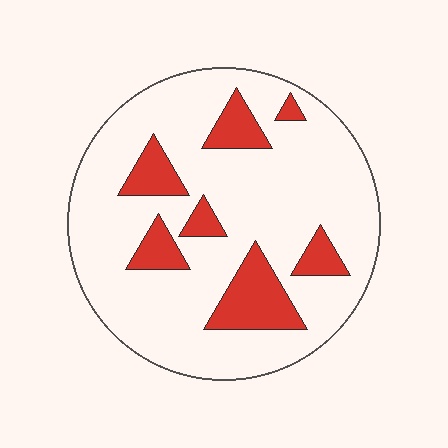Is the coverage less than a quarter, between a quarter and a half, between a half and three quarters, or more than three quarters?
Less than a quarter.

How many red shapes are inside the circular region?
7.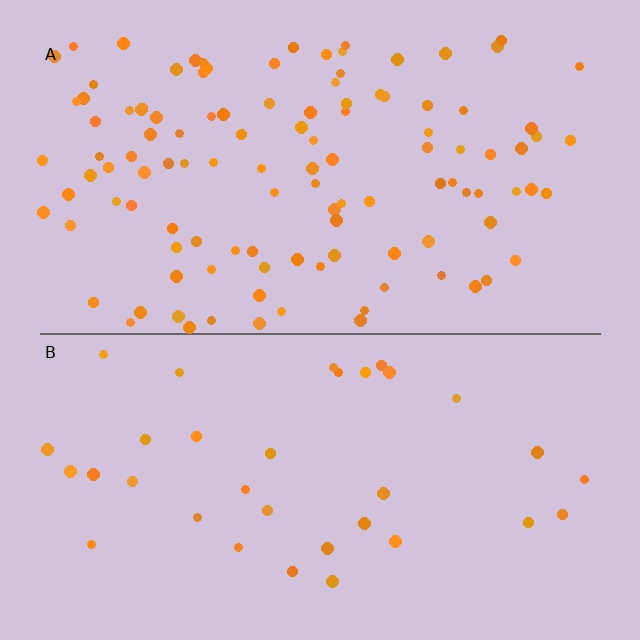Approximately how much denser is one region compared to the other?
Approximately 3.4× — region A over region B.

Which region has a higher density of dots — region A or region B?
A (the top).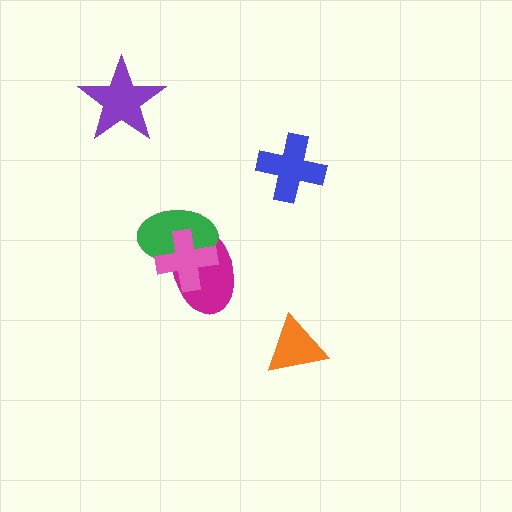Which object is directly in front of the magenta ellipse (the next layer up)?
The green ellipse is directly in front of the magenta ellipse.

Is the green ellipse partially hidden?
Yes, it is partially covered by another shape.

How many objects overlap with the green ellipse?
2 objects overlap with the green ellipse.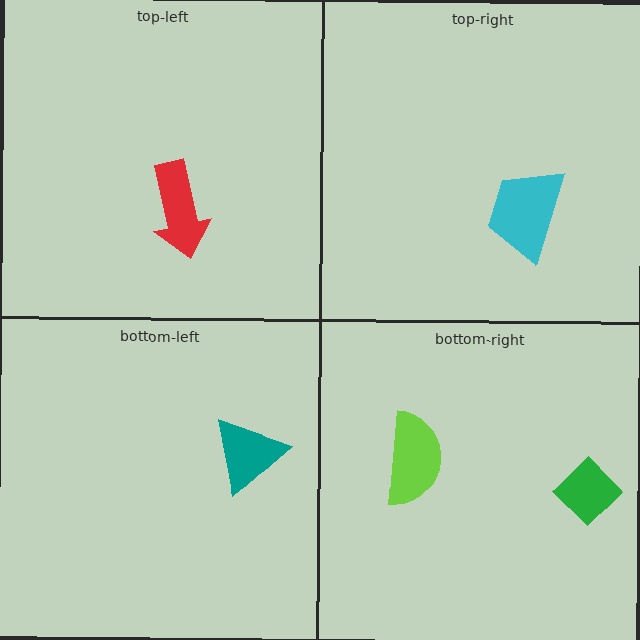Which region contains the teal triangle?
The bottom-left region.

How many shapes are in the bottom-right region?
2.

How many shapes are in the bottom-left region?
1.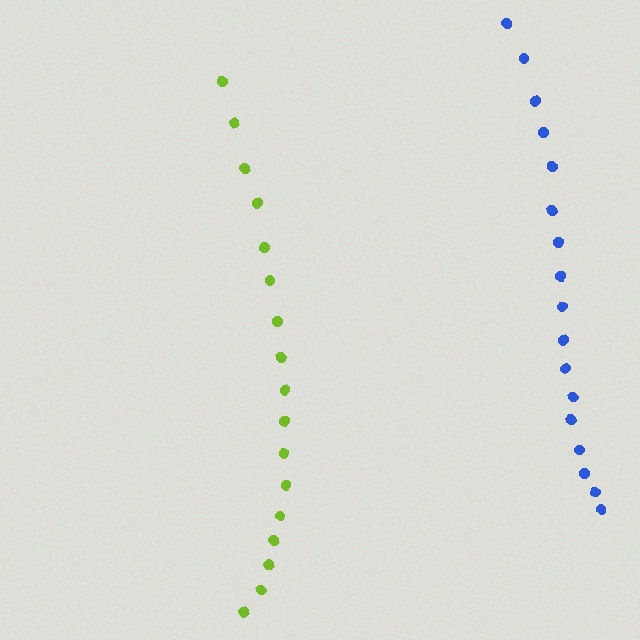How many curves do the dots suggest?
There are 2 distinct paths.